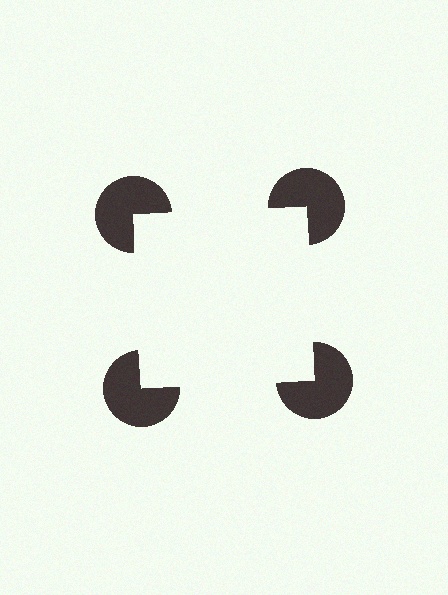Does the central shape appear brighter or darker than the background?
It typically appears slightly brighter than the background, even though no actual brightness change is drawn.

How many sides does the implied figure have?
4 sides.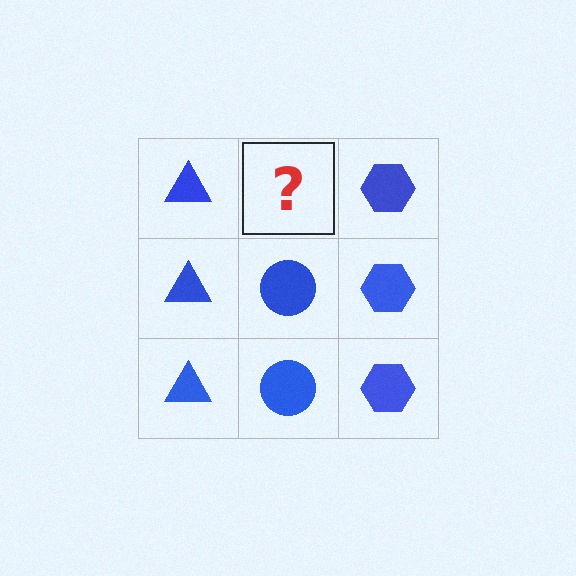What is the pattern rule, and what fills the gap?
The rule is that each column has a consistent shape. The gap should be filled with a blue circle.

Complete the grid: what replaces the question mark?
The question mark should be replaced with a blue circle.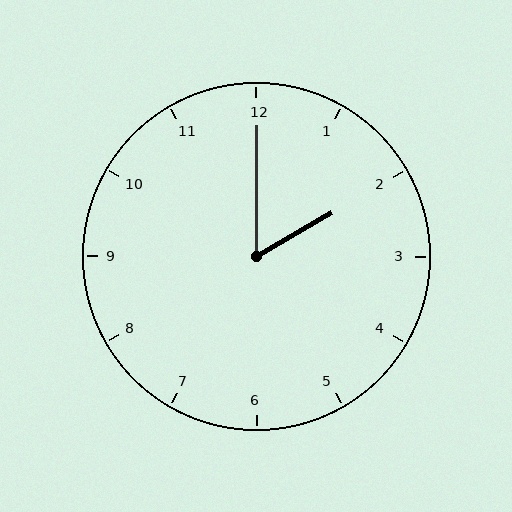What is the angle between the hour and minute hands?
Approximately 60 degrees.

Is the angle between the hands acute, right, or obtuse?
It is acute.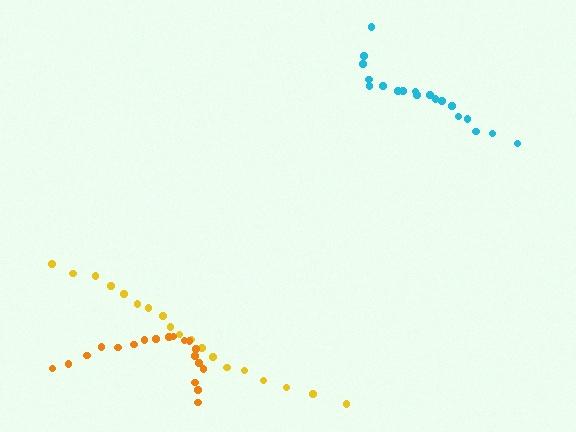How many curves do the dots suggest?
There are 3 distinct paths.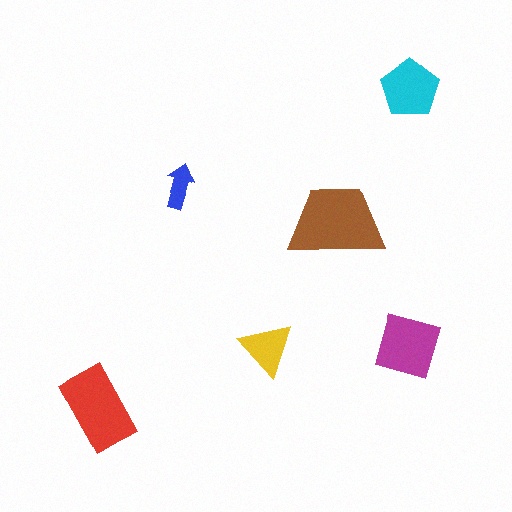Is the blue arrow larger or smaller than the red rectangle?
Smaller.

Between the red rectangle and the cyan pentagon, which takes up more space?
The red rectangle.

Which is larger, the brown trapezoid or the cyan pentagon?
The brown trapezoid.